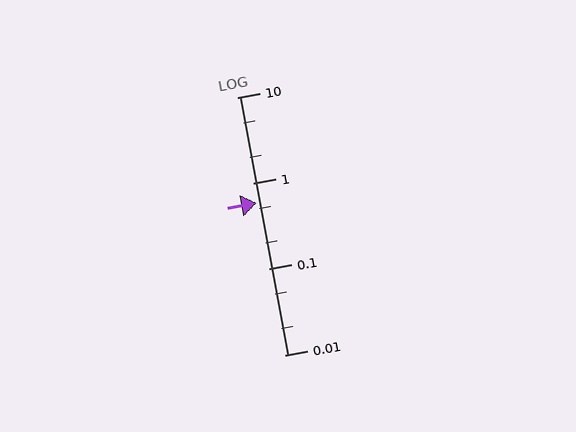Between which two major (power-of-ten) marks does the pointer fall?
The pointer is between 0.1 and 1.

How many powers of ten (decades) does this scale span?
The scale spans 3 decades, from 0.01 to 10.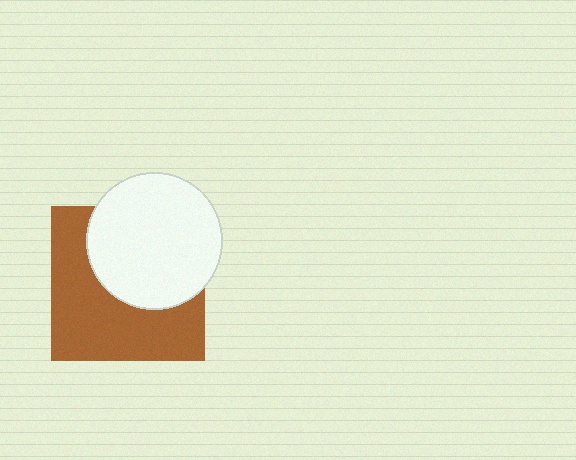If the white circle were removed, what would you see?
You would see the complete brown square.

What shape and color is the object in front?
The object in front is a white circle.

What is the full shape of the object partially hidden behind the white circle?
The partially hidden object is a brown square.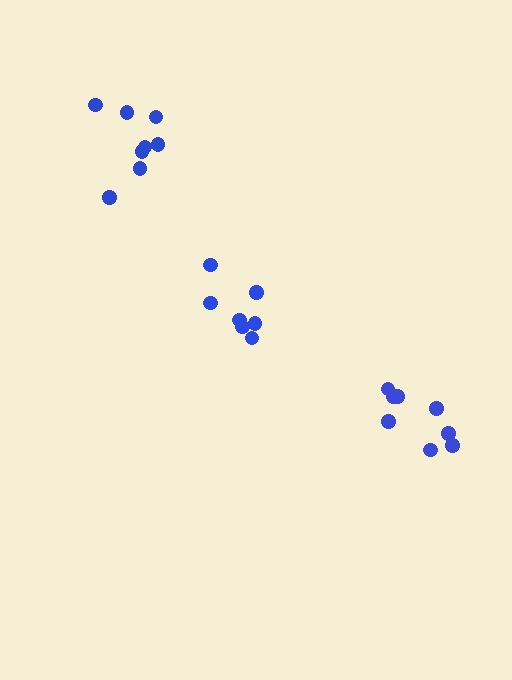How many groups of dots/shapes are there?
There are 3 groups.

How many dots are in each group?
Group 1: 8 dots, Group 2: 7 dots, Group 3: 8 dots (23 total).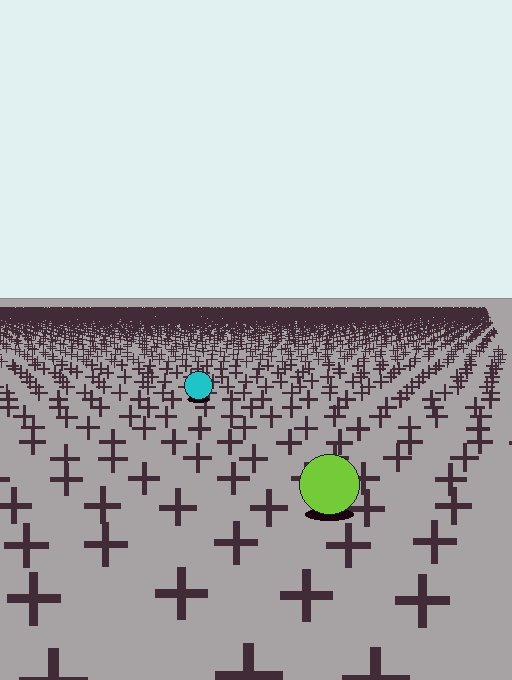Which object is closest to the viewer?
The lime circle is closest. The texture marks near it are larger and more spread out.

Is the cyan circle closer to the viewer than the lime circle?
No. The lime circle is closer — you can tell from the texture gradient: the ground texture is coarser near it.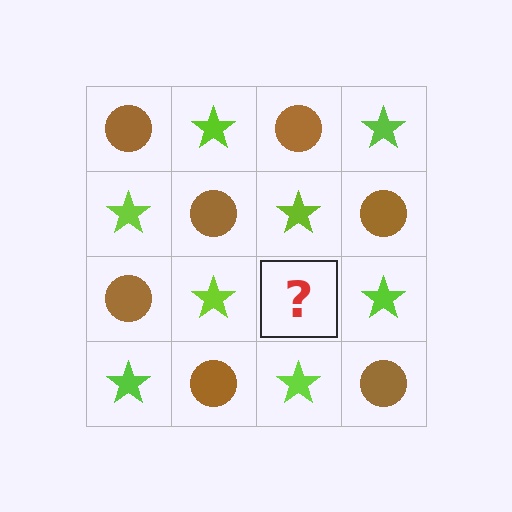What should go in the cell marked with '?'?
The missing cell should contain a brown circle.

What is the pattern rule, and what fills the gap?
The rule is that it alternates brown circle and lime star in a checkerboard pattern. The gap should be filled with a brown circle.